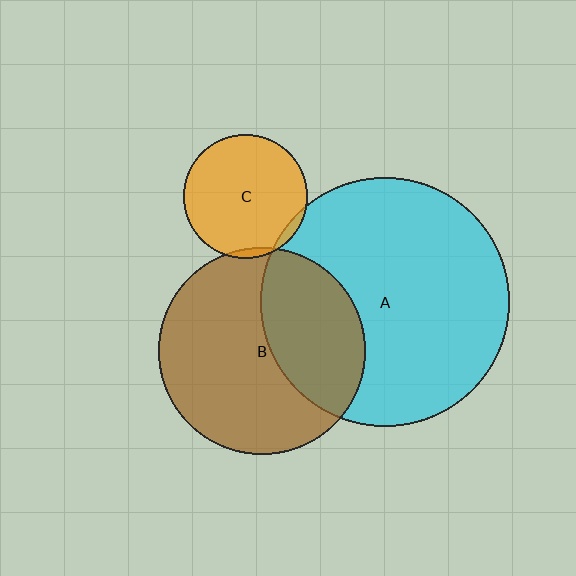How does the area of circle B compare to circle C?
Approximately 2.8 times.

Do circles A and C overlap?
Yes.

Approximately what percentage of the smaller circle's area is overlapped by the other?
Approximately 5%.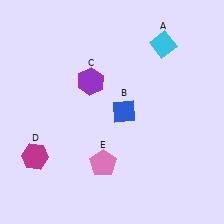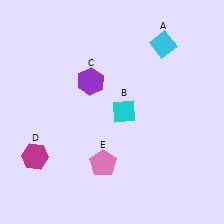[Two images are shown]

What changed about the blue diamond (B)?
In Image 1, B is blue. In Image 2, it changed to cyan.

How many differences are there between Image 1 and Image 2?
There is 1 difference between the two images.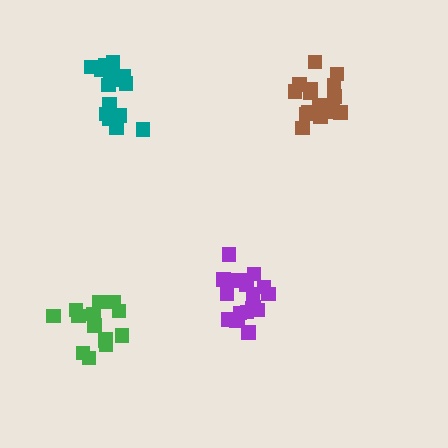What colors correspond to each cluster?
The clusters are colored: brown, teal, purple, green.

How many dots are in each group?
Group 1: 16 dots, Group 2: 18 dots, Group 3: 19 dots, Group 4: 14 dots (67 total).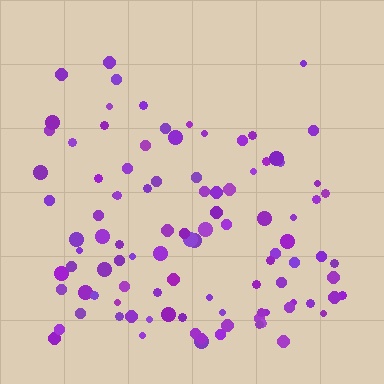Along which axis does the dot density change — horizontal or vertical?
Vertical.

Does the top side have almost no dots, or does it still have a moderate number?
Still a moderate number, just noticeably fewer than the bottom.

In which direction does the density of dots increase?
From top to bottom, with the bottom side densest.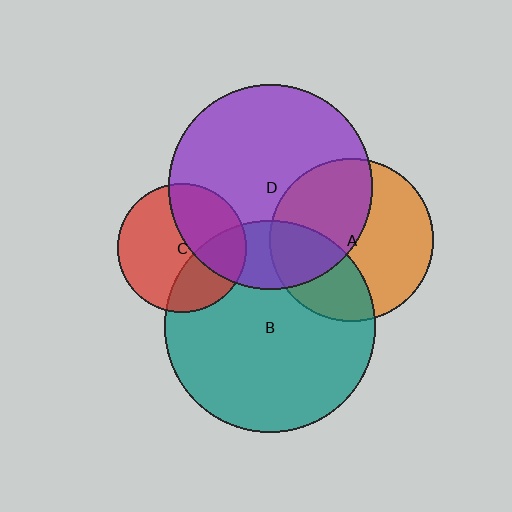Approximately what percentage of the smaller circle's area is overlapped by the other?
Approximately 30%.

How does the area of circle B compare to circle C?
Approximately 2.7 times.